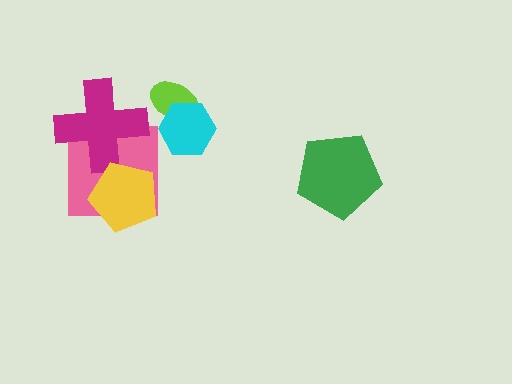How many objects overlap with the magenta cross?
2 objects overlap with the magenta cross.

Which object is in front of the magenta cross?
The yellow pentagon is in front of the magenta cross.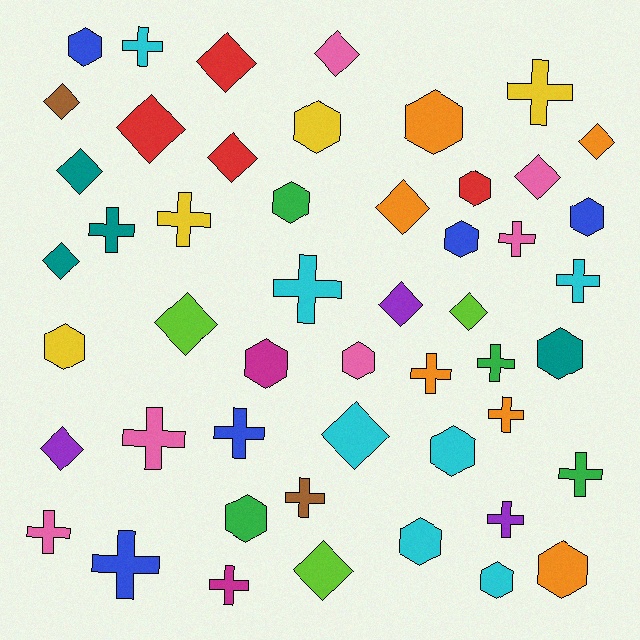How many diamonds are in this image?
There are 16 diamonds.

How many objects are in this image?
There are 50 objects.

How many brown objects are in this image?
There are 2 brown objects.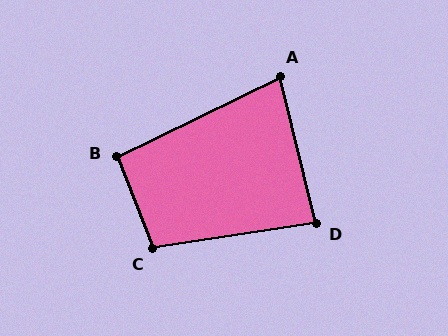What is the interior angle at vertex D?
Approximately 85 degrees (approximately right).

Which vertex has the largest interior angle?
C, at approximately 102 degrees.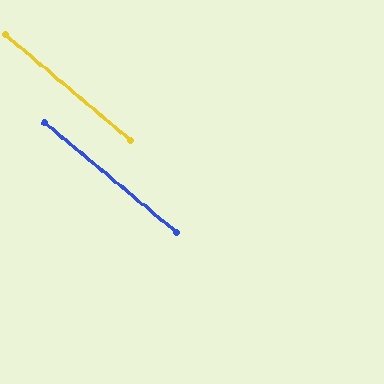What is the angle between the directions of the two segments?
Approximately 0 degrees.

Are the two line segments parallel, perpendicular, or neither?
Parallel — their directions differ by only 0.3°.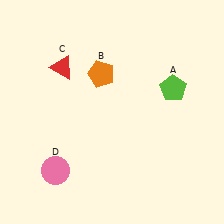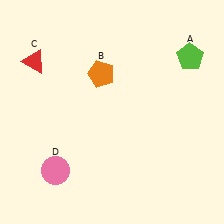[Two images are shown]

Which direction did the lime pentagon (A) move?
The lime pentagon (A) moved up.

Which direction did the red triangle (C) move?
The red triangle (C) moved left.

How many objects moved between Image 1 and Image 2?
2 objects moved between the two images.